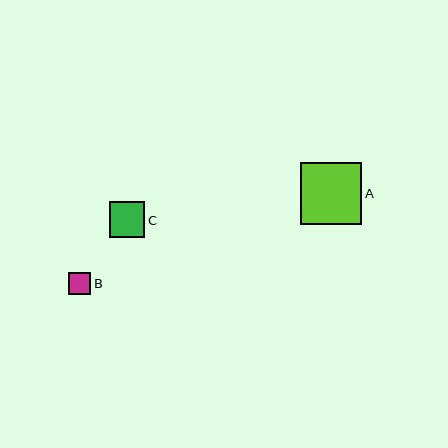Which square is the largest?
Square A is the largest with a size of approximately 61 pixels.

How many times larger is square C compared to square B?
Square C is approximately 1.6 times the size of square B.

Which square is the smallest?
Square B is the smallest with a size of approximately 22 pixels.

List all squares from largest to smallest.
From largest to smallest: A, C, B.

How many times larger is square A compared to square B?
Square A is approximately 2.8 times the size of square B.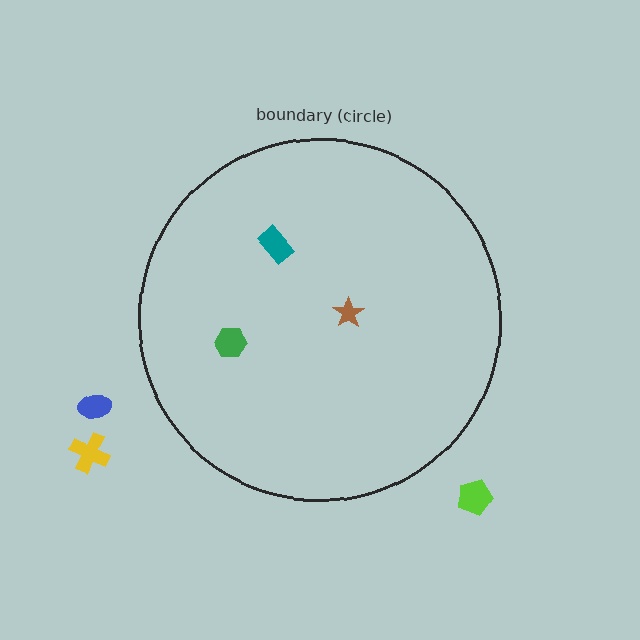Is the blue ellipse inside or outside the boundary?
Outside.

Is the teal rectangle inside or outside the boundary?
Inside.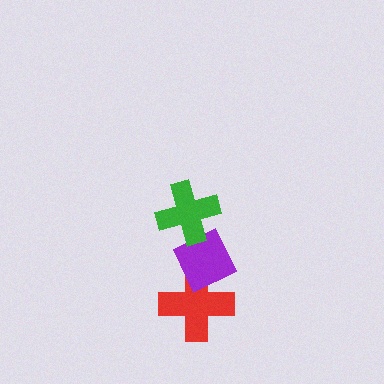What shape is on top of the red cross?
The purple diamond is on top of the red cross.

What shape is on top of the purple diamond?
The green cross is on top of the purple diamond.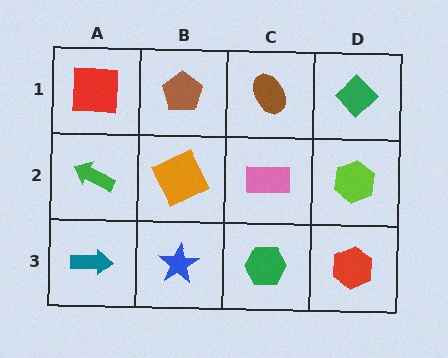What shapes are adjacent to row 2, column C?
A brown ellipse (row 1, column C), a green hexagon (row 3, column C), an orange square (row 2, column B), a lime hexagon (row 2, column D).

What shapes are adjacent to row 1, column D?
A lime hexagon (row 2, column D), a brown ellipse (row 1, column C).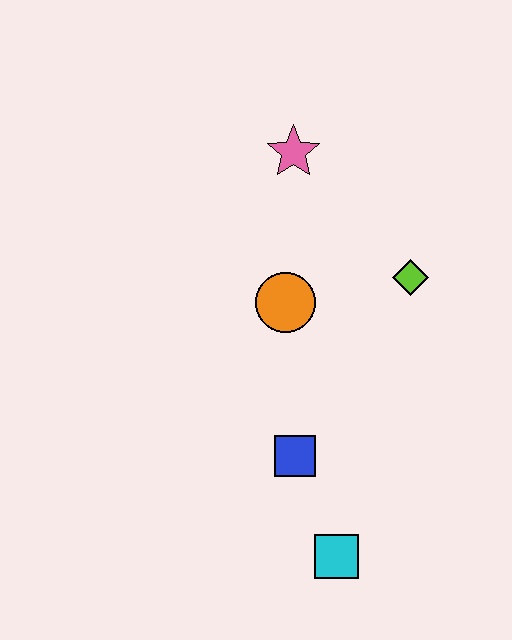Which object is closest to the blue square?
The cyan square is closest to the blue square.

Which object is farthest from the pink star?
The cyan square is farthest from the pink star.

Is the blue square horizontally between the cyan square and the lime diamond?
No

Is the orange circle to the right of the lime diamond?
No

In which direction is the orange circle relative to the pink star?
The orange circle is below the pink star.